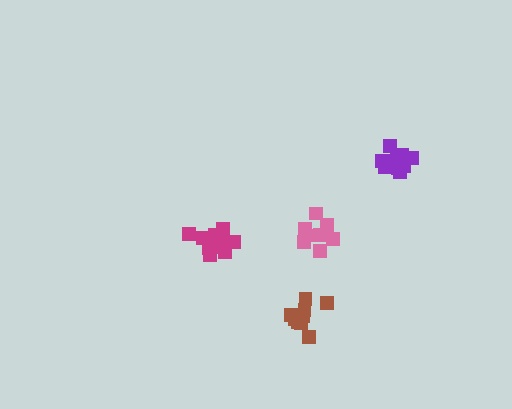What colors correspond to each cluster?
The clusters are colored: purple, brown, pink, magenta.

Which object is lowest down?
The brown cluster is bottommost.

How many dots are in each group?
Group 1: 11 dots, Group 2: 10 dots, Group 3: 8 dots, Group 4: 12 dots (41 total).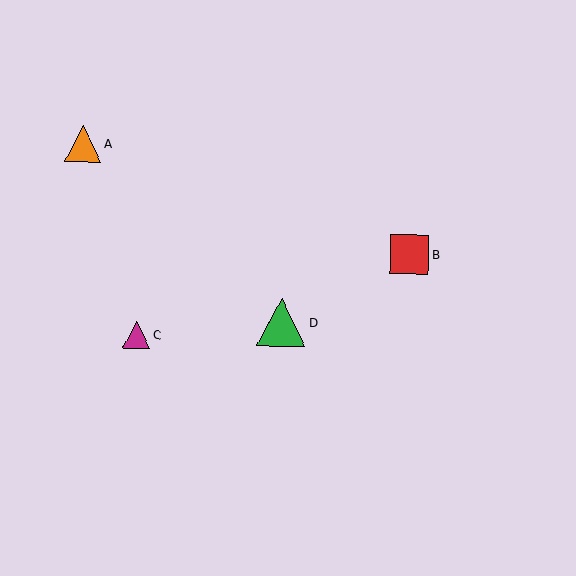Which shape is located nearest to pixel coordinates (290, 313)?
The green triangle (labeled D) at (281, 322) is nearest to that location.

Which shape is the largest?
The green triangle (labeled D) is the largest.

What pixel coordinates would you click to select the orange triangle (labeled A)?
Click at (83, 144) to select the orange triangle A.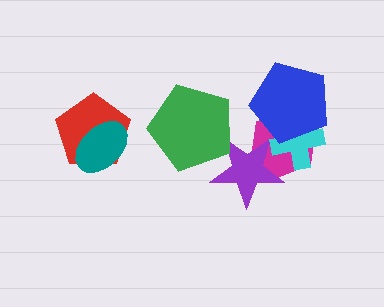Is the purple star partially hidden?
Yes, it is partially covered by another shape.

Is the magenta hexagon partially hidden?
Yes, it is partially covered by another shape.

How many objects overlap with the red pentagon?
1 object overlaps with the red pentagon.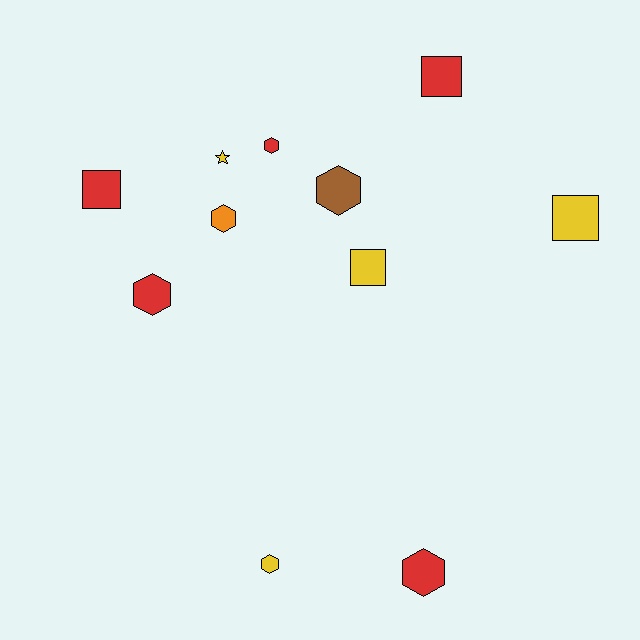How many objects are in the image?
There are 11 objects.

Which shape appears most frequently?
Hexagon, with 6 objects.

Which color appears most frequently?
Red, with 5 objects.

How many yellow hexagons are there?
There is 1 yellow hexagon.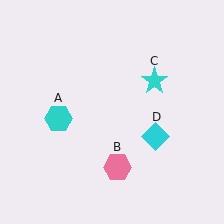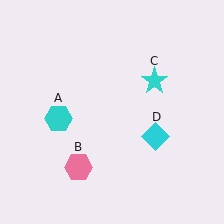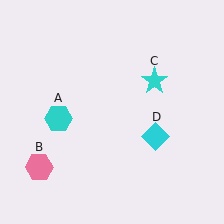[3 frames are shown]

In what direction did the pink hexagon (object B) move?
The pink hexagon (object B) moved left.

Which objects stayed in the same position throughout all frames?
Cyan hexagon (object A) and cyan star (object C) and cyan diamond (object D) remained stationary.